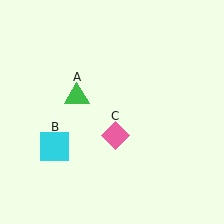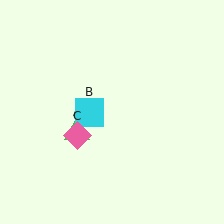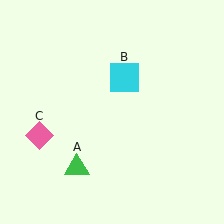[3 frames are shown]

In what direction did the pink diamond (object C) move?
The pink diamond (object C) moved left.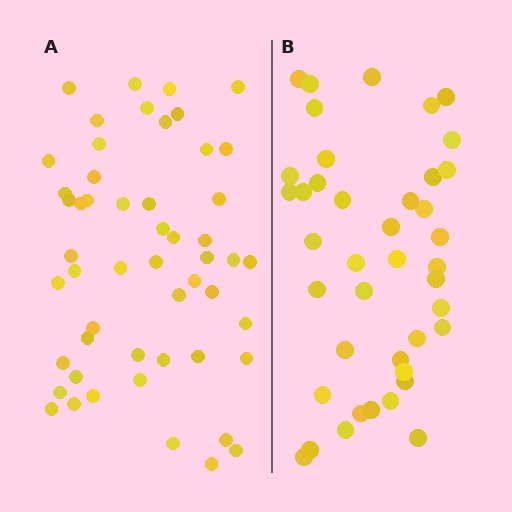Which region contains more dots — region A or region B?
Region A (the left region) has more dots.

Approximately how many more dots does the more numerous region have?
Region A has roughly 12 or so more dots than region B.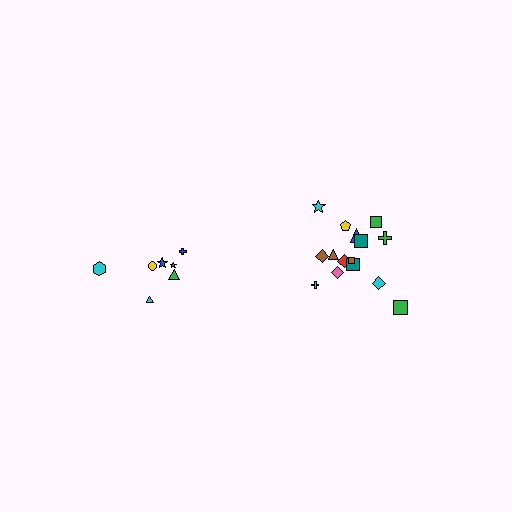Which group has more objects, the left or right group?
The right group.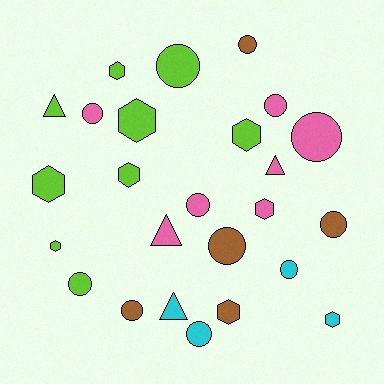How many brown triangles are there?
There are no brown triangles.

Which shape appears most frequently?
Circle, with 12 objects.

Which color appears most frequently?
Lime, with 9 objects.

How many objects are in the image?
There are 25 objects.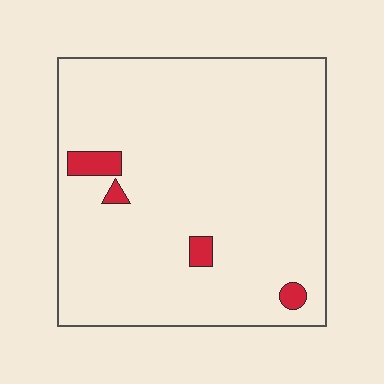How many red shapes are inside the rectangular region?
4.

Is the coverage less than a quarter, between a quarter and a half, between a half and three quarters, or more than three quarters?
Less than a quarter.